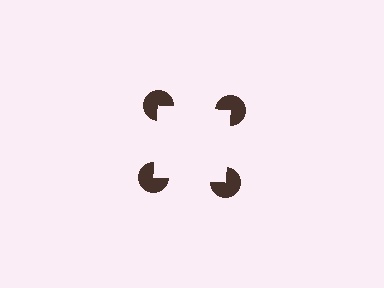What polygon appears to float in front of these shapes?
An illusory square — its edges are inferred from the aligned wedge cuts in the pac-man discs, not physically drawn.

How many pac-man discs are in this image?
There are 4 — one at each vertex of the illusory square.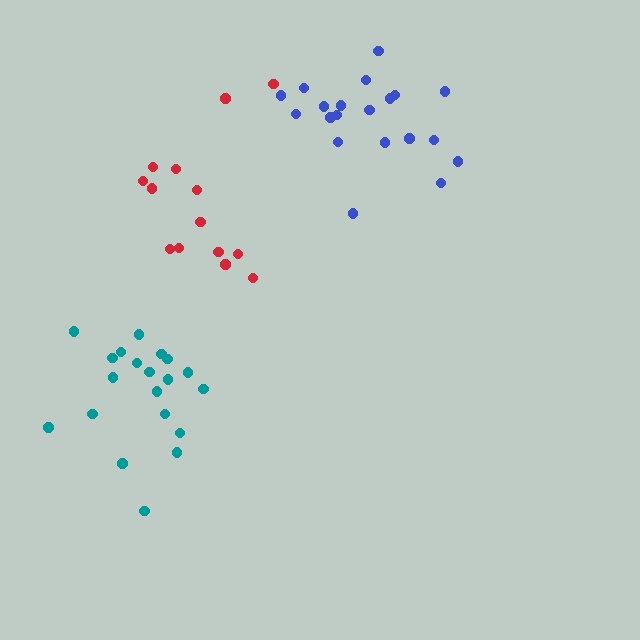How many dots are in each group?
Group 1: 20 dots, Group 2: 20 dots, Group 3: 14 dots (54 total).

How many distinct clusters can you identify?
There are 3 distinct clusters.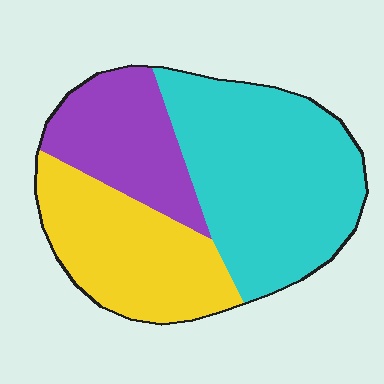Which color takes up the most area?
Cyan, at roughly 45%.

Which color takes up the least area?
Purple, at roughly 25%.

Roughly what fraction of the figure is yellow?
Yellow covers 30% of the figure.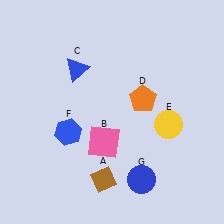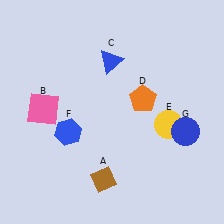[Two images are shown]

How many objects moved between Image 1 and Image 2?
3 objects moved between the two images.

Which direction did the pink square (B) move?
The pink square (B) moved left.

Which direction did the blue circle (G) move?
The blue circle (G) moved up.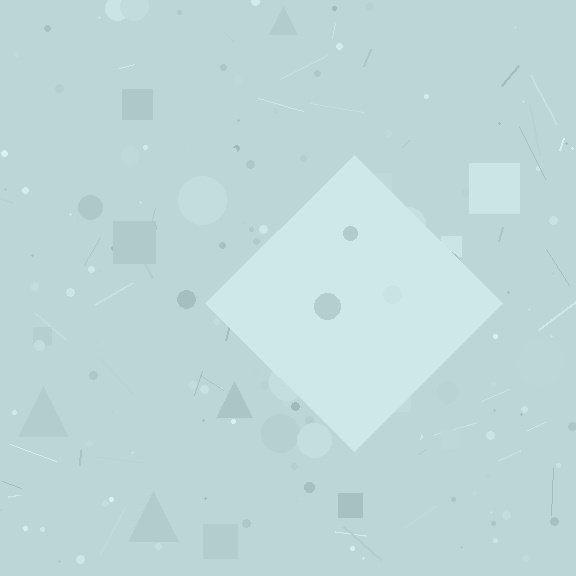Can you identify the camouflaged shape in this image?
The camouflaged shape is a diamond.